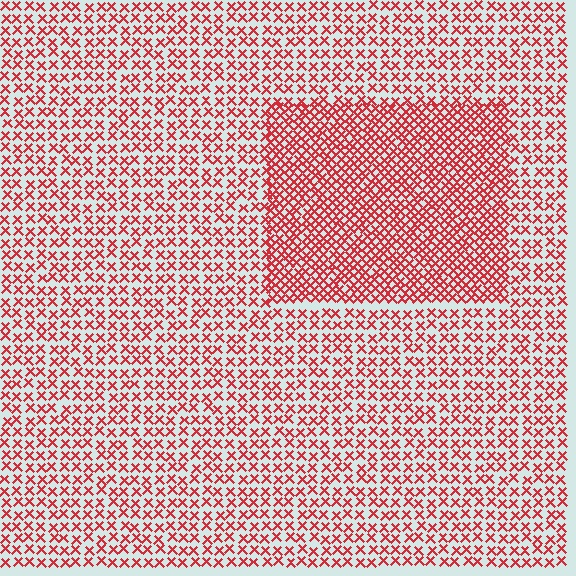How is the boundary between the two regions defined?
The boundary is defined by a change in element density (approximately 1.9x ratio). All elements are the same color, size, and shape.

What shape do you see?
I see a rectangle.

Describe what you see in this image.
The image contains small red elements arranged at two different densities. A rectangle-shaped region is visible where the elements are more densely packed than the surrounding area.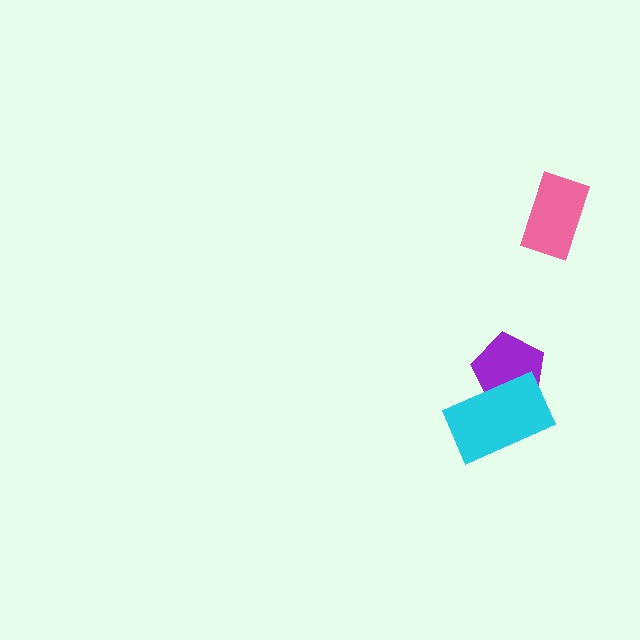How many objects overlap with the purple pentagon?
1 object overlaps with the purple pentagon.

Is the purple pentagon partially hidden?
Yes, it is partially covered by another shape.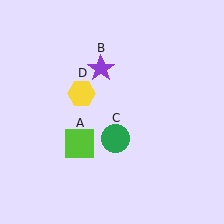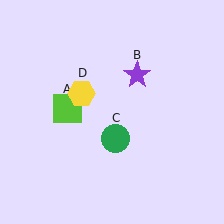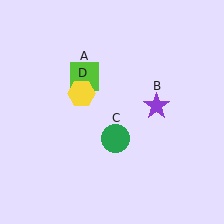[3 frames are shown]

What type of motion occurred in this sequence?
The lime square (object A), purple star (object B) rotated clockwise around the center of the scene.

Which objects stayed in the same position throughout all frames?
Green circle (object C) and yellow hexagon (object D) remained stationary.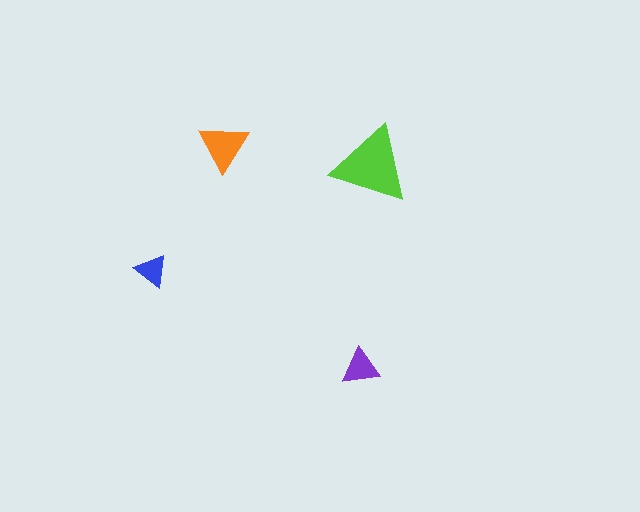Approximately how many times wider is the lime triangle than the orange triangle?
About 1.5 times wider.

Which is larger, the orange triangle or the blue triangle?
The orange one.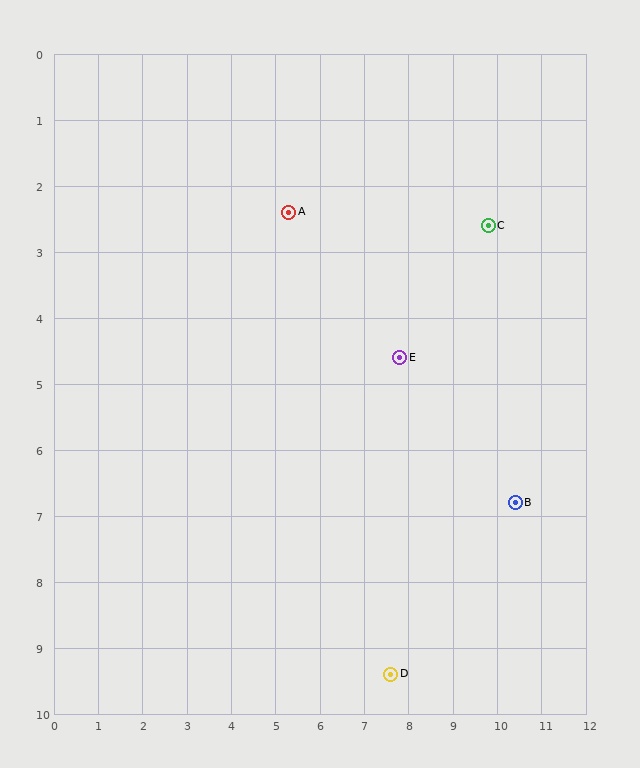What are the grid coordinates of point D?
Point D is at approximately (7.6, 9.4).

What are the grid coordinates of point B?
Point B is at approximately (10.4, 6.8).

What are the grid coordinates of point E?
Point E is at approximately (7.8, 4.6).